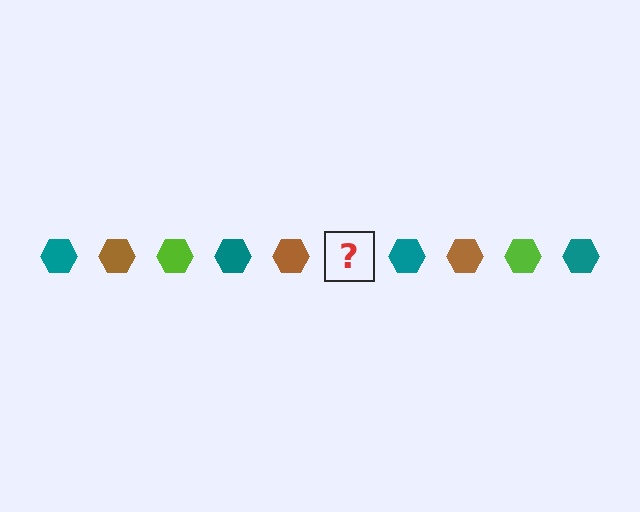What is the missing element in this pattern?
The missing element is a lime hexagon.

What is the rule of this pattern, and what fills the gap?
The rule is that the pattern cycles through teal, brown, lime hexagons. The gap should be filled with a lime hexagon.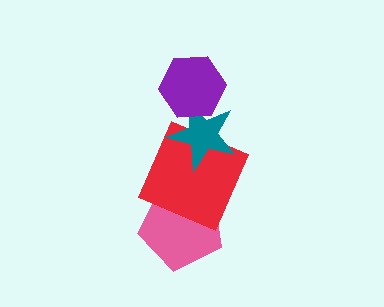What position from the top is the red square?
The red square is 3rd from the top.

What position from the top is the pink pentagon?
The pink pentagon is 4th from the top.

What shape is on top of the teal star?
The purple hexagon is on top of the teal star.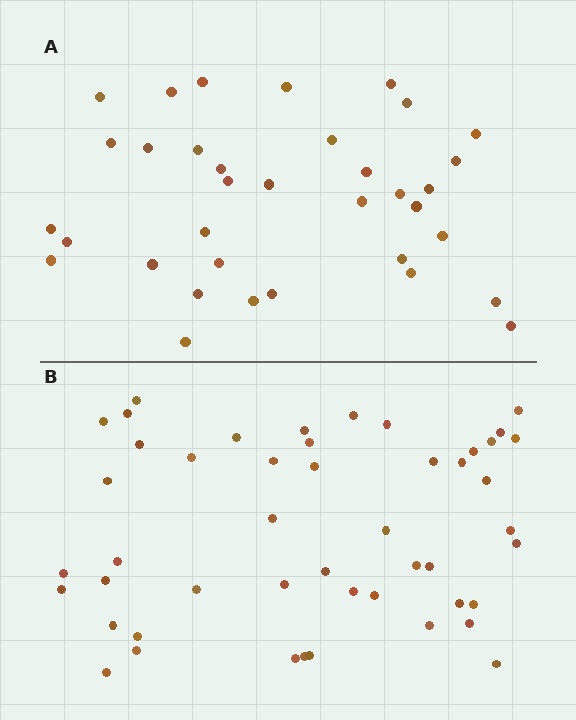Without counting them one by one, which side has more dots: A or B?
Region B (the bottom region) has more dots.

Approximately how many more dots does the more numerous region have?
Region B has approximately 15 more dots than region A.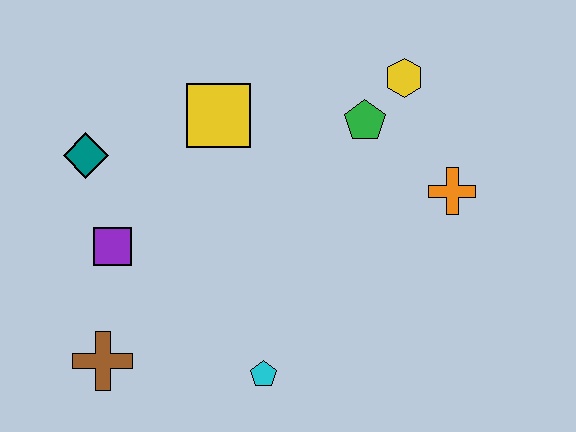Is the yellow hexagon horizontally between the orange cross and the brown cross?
Yes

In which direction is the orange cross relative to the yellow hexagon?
The orange cross is below the yellow hexagon.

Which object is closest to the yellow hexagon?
The green pentagon is closest to the yellow hexagon.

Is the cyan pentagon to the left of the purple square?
No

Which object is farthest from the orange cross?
The brown cross is farthest from the orange cross.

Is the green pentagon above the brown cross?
Yes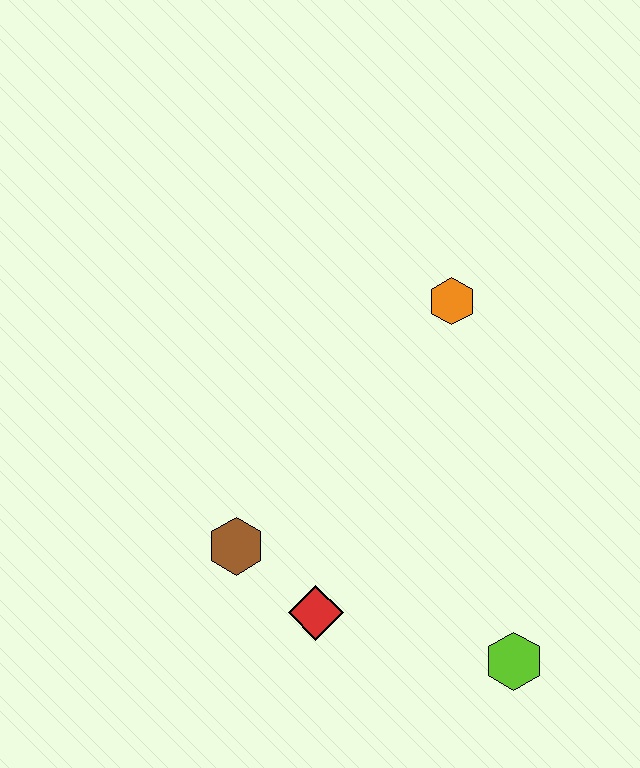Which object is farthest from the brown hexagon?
The orange hexagon is farthest from the brown hexagon.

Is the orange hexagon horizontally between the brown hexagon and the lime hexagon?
Yes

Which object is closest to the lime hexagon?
The red diamond is closest to the lime hexagon.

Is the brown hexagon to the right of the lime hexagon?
No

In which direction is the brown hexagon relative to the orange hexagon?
The brown hexagon is below the orange hexagon.